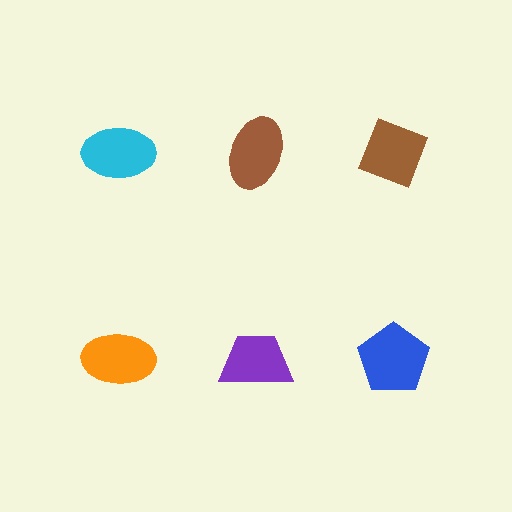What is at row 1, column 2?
A brown ellipse.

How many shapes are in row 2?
3 shapes.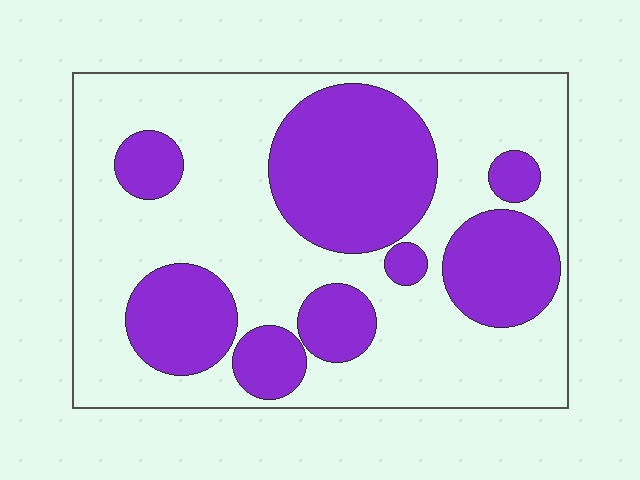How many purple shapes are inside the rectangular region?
8.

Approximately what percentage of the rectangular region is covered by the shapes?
Approximately 35%.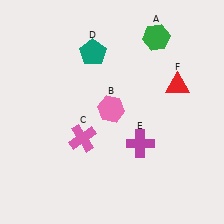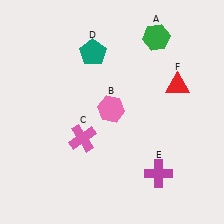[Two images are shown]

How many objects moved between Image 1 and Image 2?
1 object moved between the two images.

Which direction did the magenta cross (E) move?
The magenta cross (E) moved down.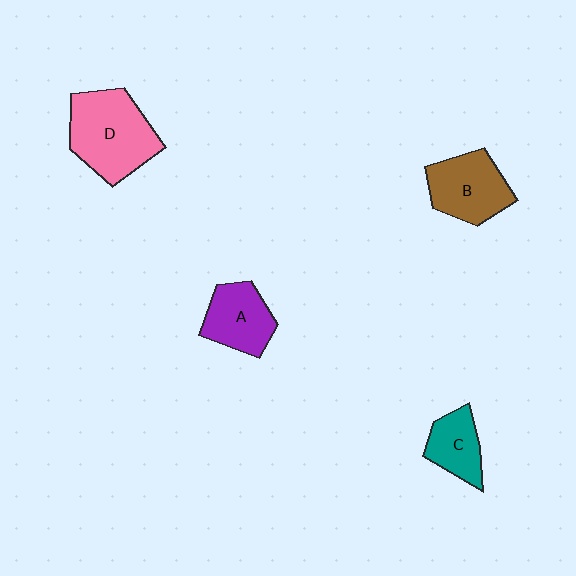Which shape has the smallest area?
Shape C (teal).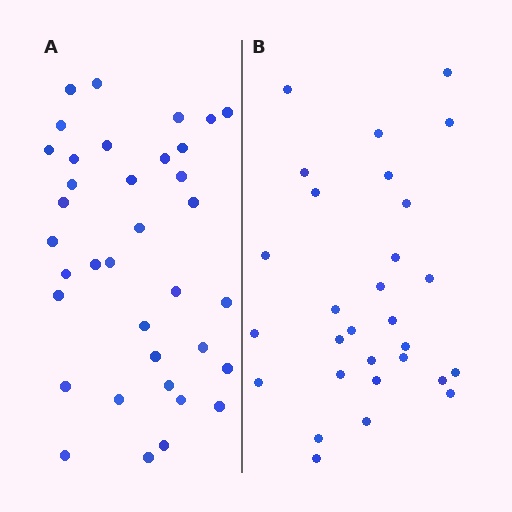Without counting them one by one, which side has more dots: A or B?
Region A (the left region) has more dots.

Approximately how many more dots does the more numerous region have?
Region A has roughly 8 or so more dots than region B.